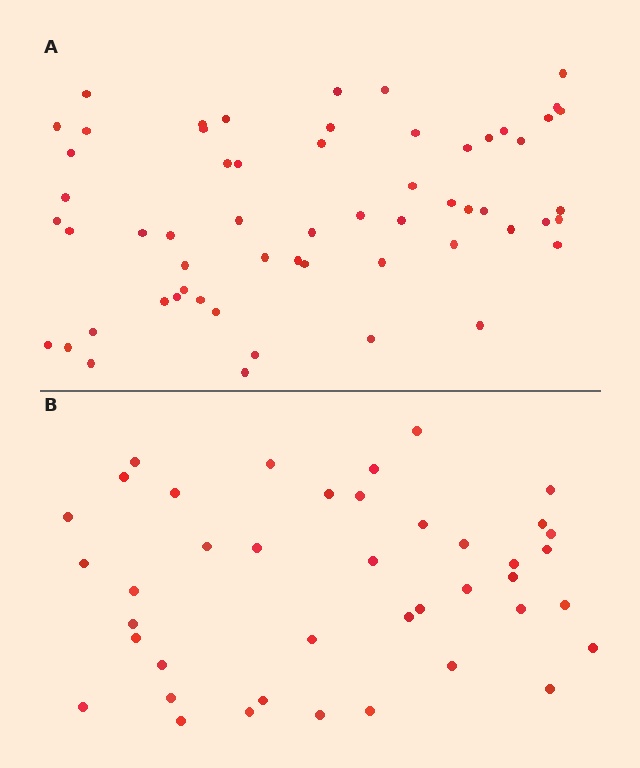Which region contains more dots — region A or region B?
Region A (the top region) has more dots.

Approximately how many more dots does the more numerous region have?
Region A has approximately 20 more dots than region B.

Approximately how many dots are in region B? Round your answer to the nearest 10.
About 40 dots. (The exact count is 41, which rounds to 40.)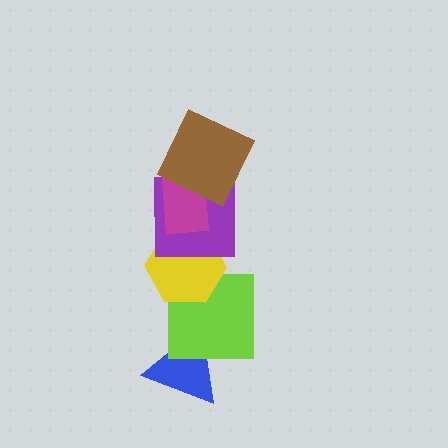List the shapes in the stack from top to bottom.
From top to bottom: the brown square, the magenta rectangle, the purple square, the yellow hexagon, the lime square, the blue triangle.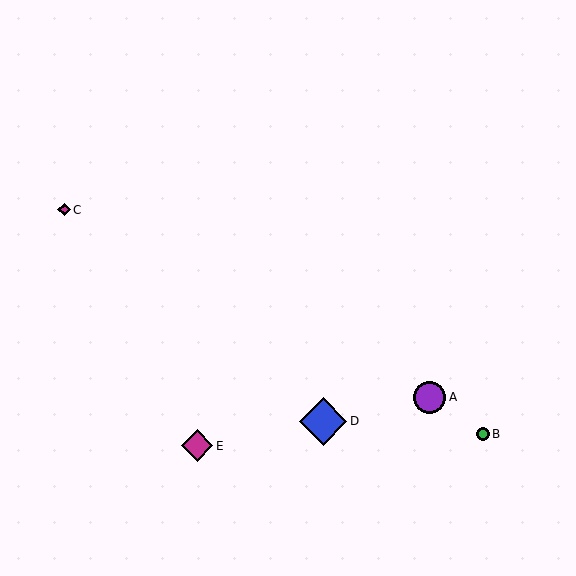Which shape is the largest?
The blue diamond (labeled D) is the largest.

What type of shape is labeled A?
Shape A is a purple circle.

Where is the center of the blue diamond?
The center of the blue diamond is at (323, 421).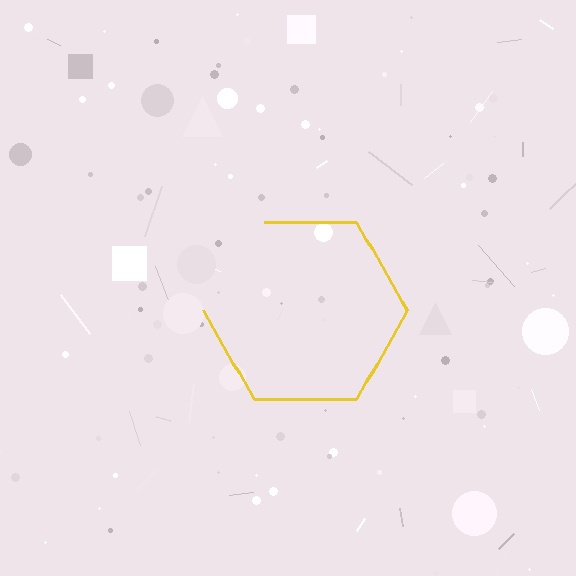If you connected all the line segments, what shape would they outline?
They would outline a hexagon.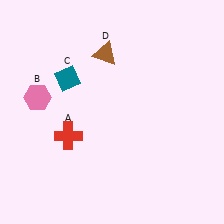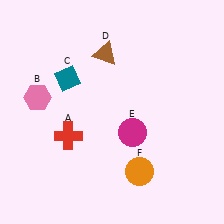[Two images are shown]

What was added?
A magenta circle (E), an orange circle (F) were added in Image 2.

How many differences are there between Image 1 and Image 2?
There are 2 differences between the two images.